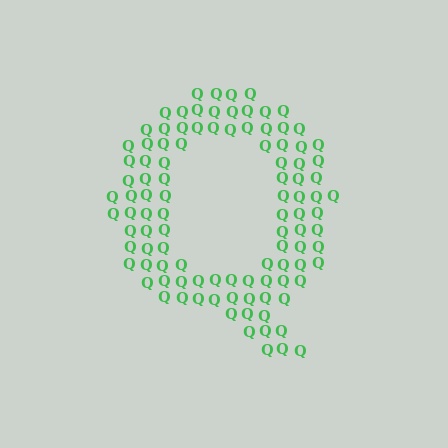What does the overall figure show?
The overall figure shows the letter Q.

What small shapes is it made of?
It is made of small letter Q's.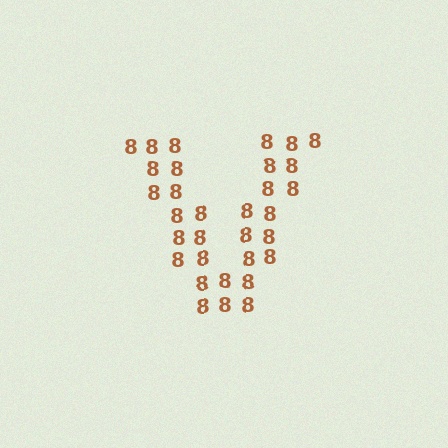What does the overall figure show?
The overall figure shows the letter V.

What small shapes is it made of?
It is made of small digit 8's.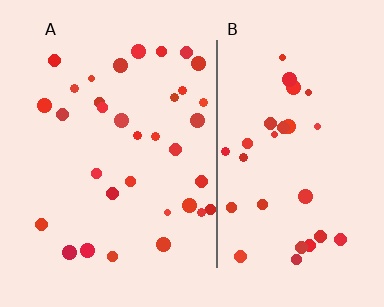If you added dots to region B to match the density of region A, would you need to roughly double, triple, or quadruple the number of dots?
Approximately double.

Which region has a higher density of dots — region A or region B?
A (the left).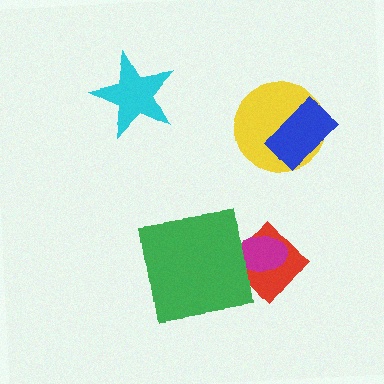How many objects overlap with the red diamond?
1 object overlaps with the red diamond.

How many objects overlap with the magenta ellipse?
2 objects overlap with the magenta ellipse.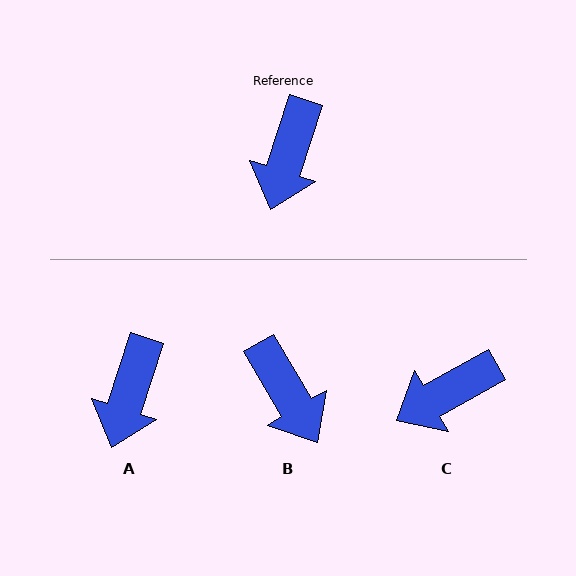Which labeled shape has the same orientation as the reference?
A.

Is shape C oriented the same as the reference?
No, it is off by about 43 degrees.